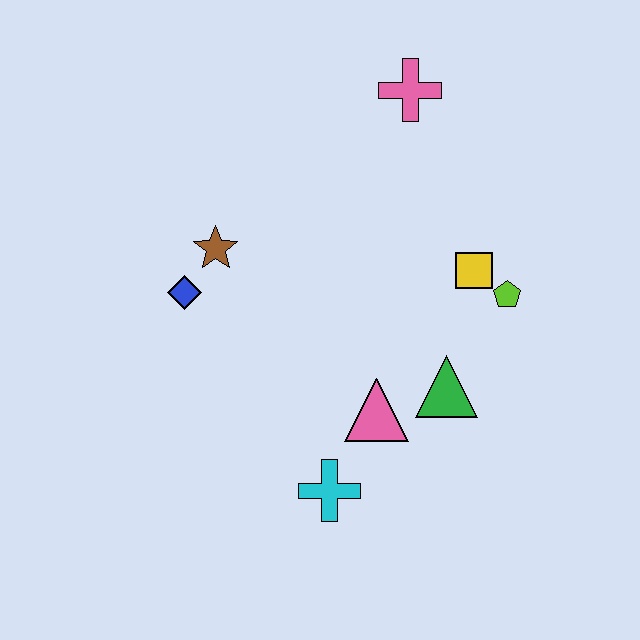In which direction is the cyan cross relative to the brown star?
The cyan cross is below the brown star.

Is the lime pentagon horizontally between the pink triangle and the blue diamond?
No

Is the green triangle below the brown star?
Yes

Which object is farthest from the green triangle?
The pink cross is farthest from the green triangle.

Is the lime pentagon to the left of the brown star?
No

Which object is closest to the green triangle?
The pink triangle is closest to the green triangle.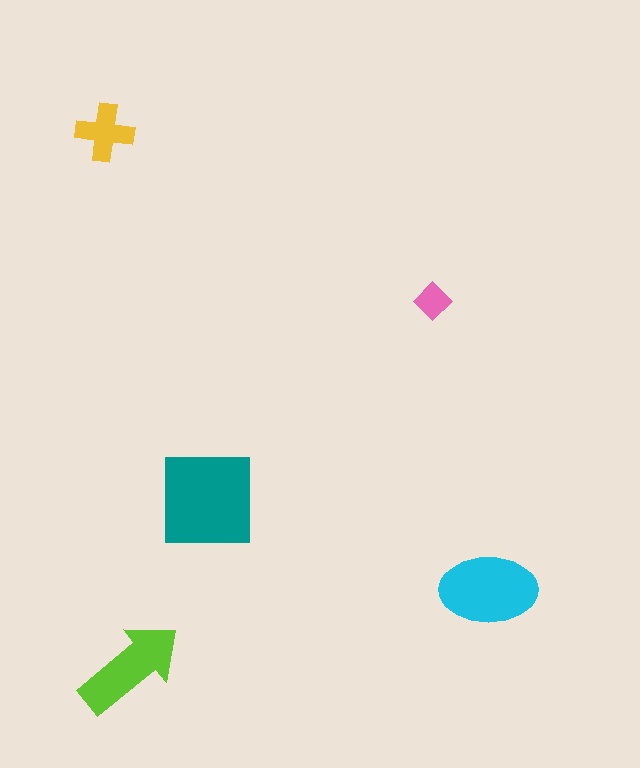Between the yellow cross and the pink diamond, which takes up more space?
The yellow cross.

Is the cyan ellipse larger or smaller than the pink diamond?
Larger.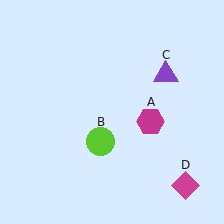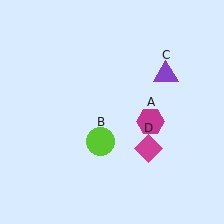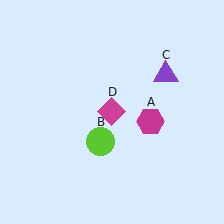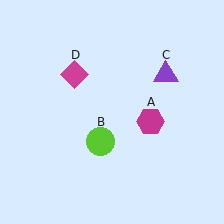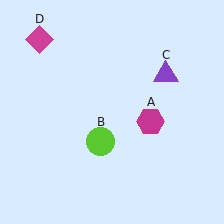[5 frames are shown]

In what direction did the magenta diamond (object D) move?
The magenta diamond (object D) moved up and to the left.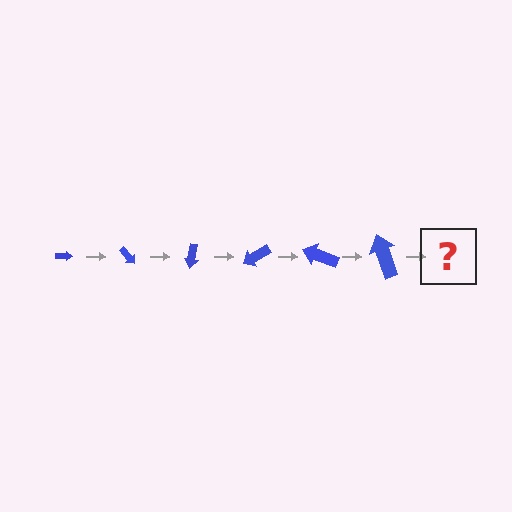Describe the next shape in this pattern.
It should be an arrow, larger than the previous one and rotated 300 degrees from the start.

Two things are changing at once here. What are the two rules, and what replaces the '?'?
The two rules are that the arrow grows larger each step and it rotates 50 degrees each step. The '?' should be an arrow, larger than the previous one and rotated 300 degrees from the start.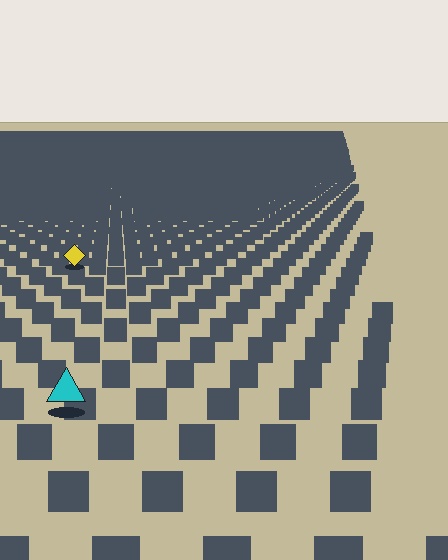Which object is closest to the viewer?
The cyan triangle is closest. The texture marks near it are larger and more spread out.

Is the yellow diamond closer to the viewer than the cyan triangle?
No. The cyan triangle is closer — you can tell from the texture gradient: the ground texture is coarser near it.